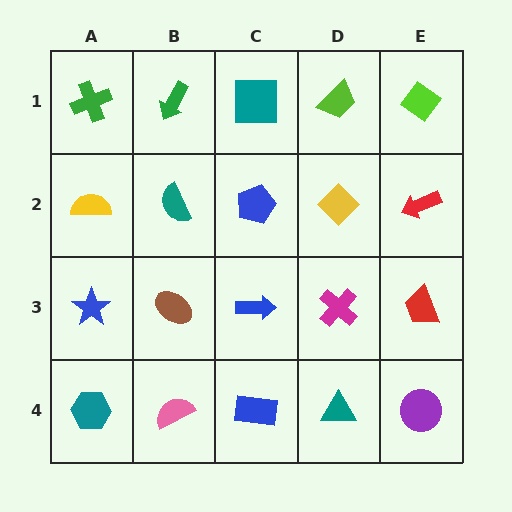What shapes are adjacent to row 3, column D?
A yellow diamond (row 2, column D), a teal triangle (row 4, column D), a blue arrow (row 3, column C), a red trapezoid (row 3, column E).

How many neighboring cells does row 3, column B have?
4.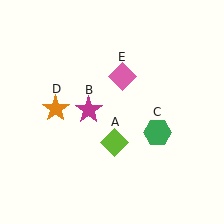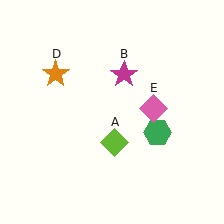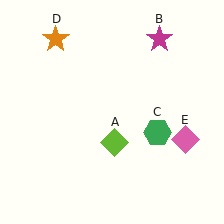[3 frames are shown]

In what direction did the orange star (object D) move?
The orange star (object D) moved up.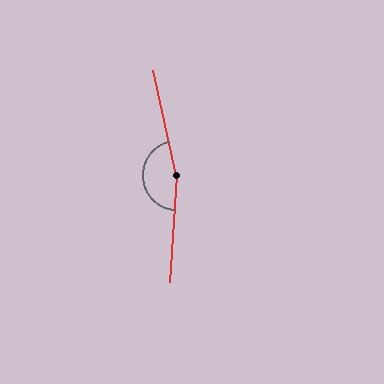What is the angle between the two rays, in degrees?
Approximately 163 degrees.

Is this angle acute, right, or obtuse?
It is obtuse.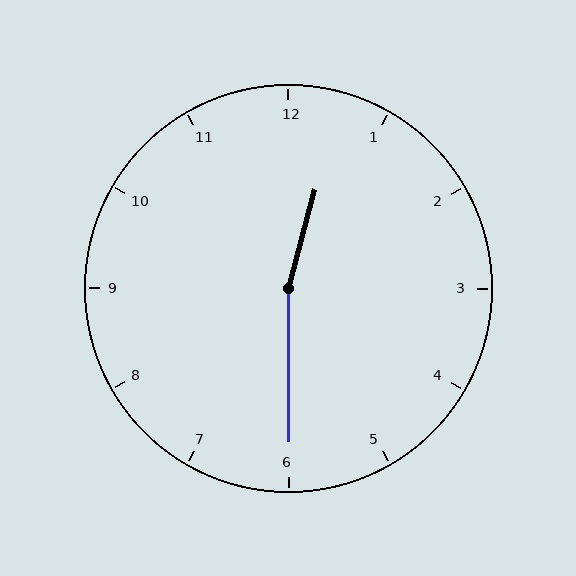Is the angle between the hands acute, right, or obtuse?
It is obtuse.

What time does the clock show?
12:30.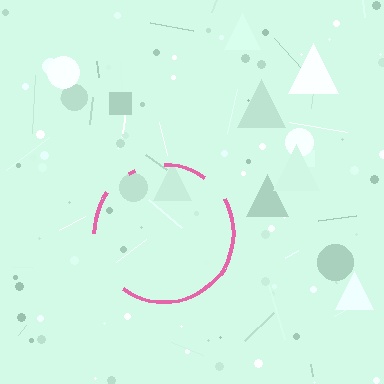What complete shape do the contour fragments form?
The contour fragments form a circle.